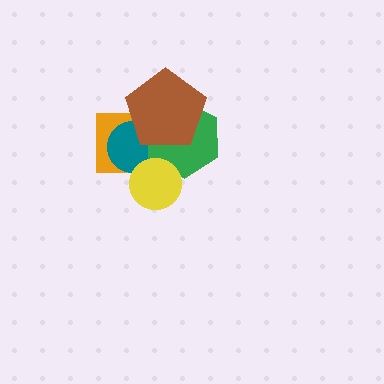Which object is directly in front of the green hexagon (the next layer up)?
The yellow circle is directly in front of the green hexagon.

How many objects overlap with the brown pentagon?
3 objects overlap with the brown pentagon.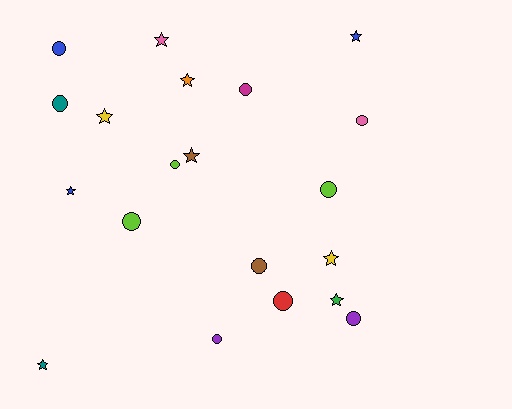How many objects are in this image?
There are 20 objects.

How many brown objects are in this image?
There are 2 brown objects.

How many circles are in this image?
There are 11 circles.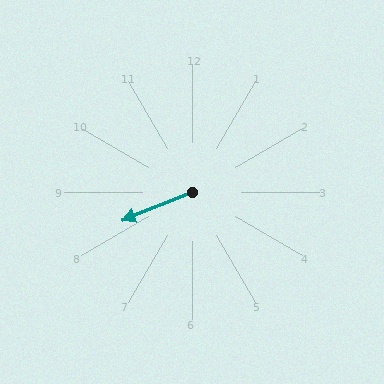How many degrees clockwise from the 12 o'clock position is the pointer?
Approximately 248 degrees.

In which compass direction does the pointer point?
West.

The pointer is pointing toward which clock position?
Roughly 8 o'clock.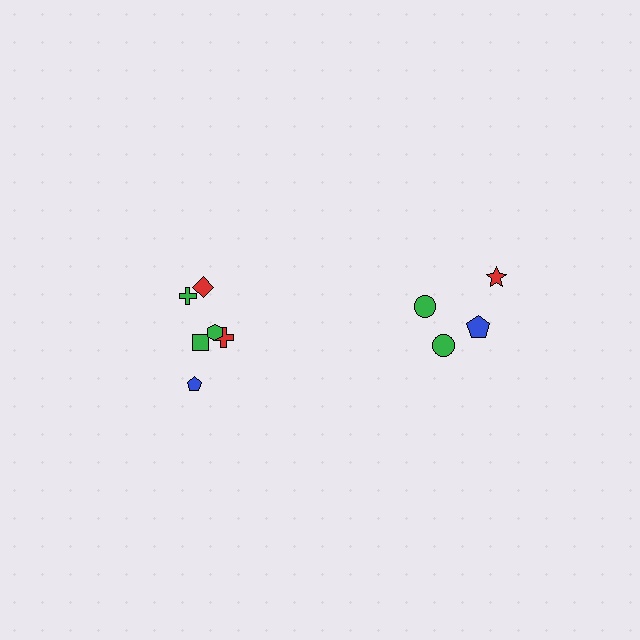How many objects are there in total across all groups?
There are 10 objects.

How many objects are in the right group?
There are 4 objects.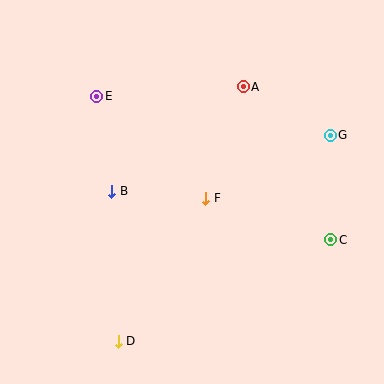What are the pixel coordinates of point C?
Point C is at (331, 240).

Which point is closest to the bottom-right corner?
Point C is closest to the bottom-right corner.